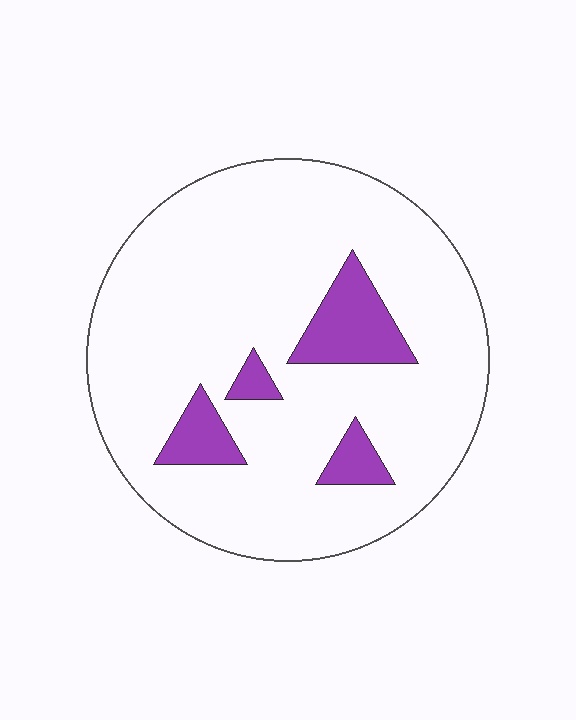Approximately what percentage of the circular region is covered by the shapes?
Approximately 15%.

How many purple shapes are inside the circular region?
4.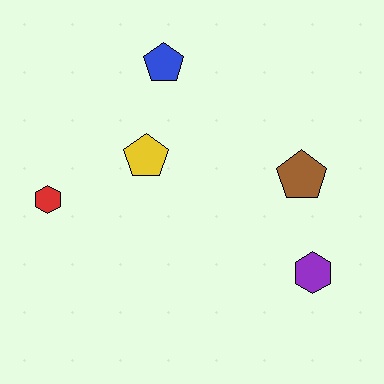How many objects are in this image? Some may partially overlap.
There are 5 objects.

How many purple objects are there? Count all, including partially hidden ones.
There is 1 purple object.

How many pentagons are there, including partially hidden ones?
There are 3 pentagons.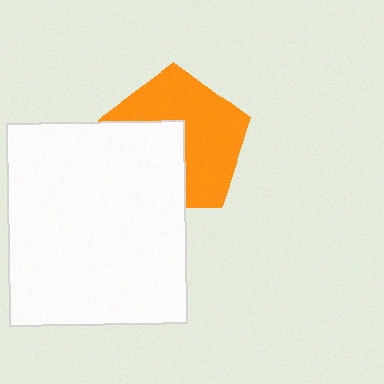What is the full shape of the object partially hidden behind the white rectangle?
The partially hidden object is an orange pentagon.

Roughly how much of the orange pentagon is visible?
About half of it is visible (roughly 59%).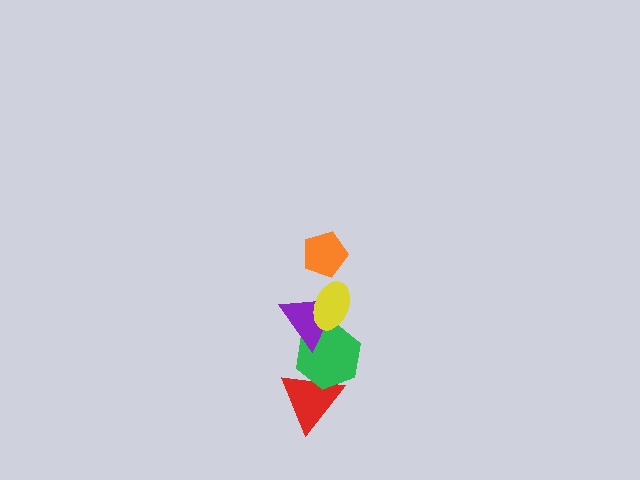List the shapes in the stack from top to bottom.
From top to bottom: the orange pentagon, the yellow ellipse, the purple triangle, the green hexagon, the red triangle.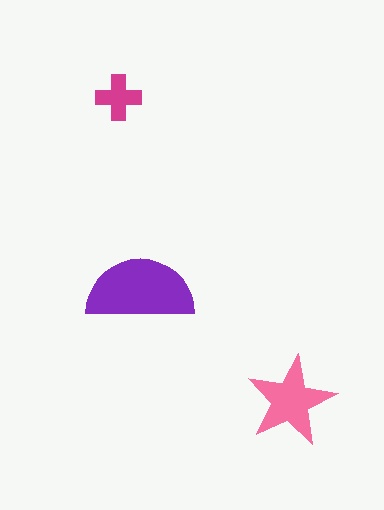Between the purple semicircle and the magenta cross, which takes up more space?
The purple semicircle.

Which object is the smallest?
The magenta cross.